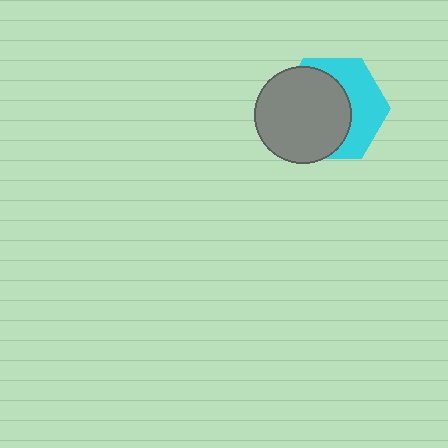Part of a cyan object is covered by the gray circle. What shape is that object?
It is a hexagon.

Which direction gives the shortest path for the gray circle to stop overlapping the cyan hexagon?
Moving toward the lower-left gives the shortest separation.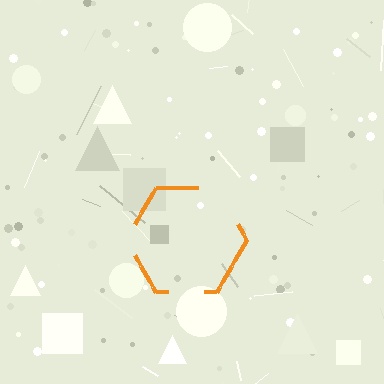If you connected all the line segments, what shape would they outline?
They would outline a hexagon.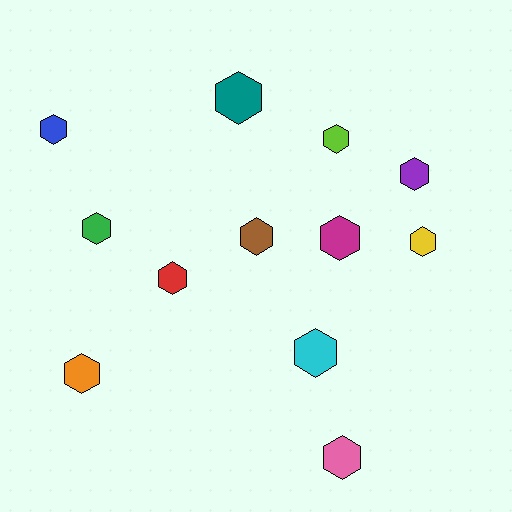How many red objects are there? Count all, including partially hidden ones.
There is 1 red object.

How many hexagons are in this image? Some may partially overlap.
There are 12 hexagons.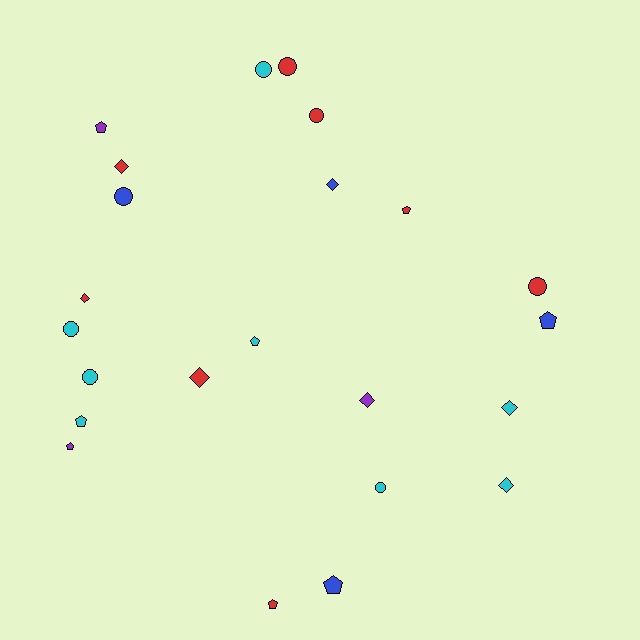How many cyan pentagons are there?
There are 2 cyan pentagons.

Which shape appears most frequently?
Pentagon, with 8 objects.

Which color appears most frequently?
Cyan, with 8 objects.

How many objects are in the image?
There are 23 objects.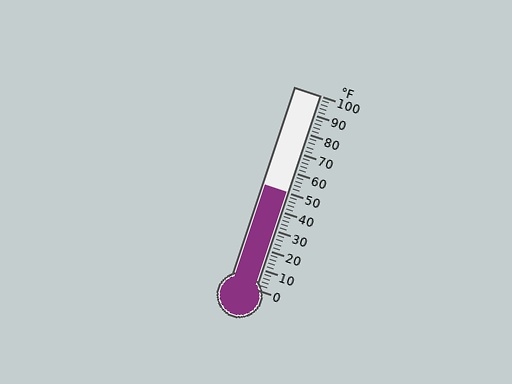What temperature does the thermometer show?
The thermometer shows approximately 50°F.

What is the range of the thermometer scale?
The thermometer scale ranges from 0°F to 100°F.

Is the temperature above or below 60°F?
The temperature is below 60°F.